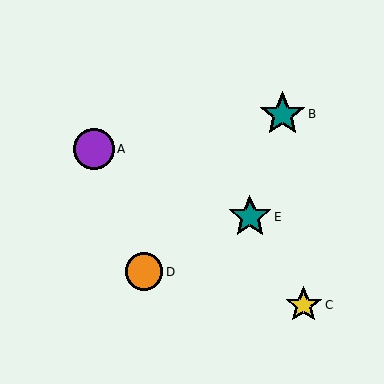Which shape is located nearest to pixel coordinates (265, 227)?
The teal star (labeled E) at (250, 217) is nearest to that location.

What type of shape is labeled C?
Shape C is a yellow star.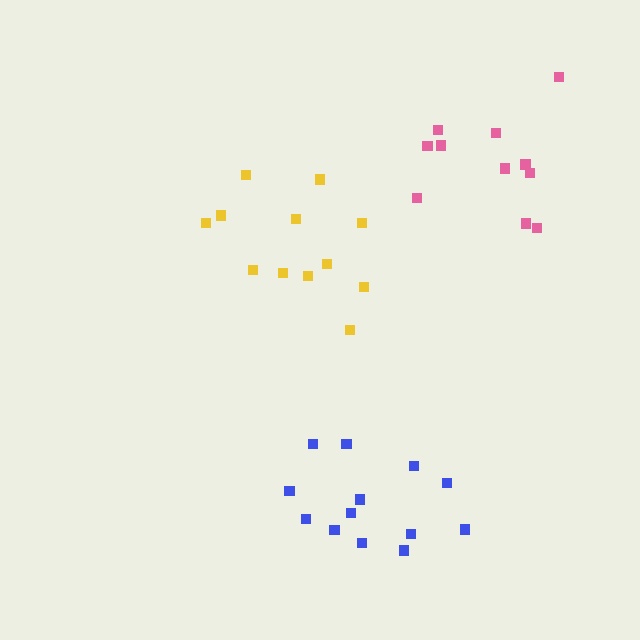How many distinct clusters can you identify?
There are 3 distinct clusters.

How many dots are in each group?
Group 1: 13 dots, Group 2: 12 dots, Group 3: 11 dots (36 total).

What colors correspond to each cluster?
The clusters are colored: blue, yellow, pink.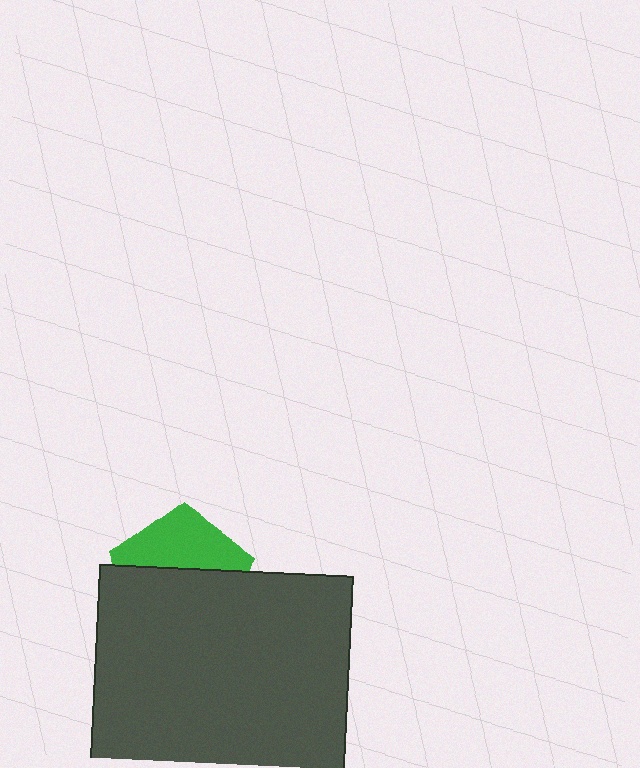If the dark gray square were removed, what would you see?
You would see the complete green pentagon.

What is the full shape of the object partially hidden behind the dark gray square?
The partially hidden object is a green pentagon.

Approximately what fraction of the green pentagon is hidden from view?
Roughly 60% of the green pentagon is hidden behind the dark gray square.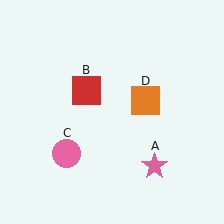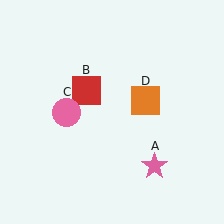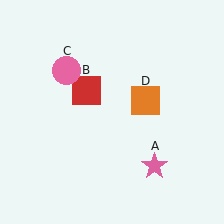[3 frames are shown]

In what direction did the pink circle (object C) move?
The pink circle (object C) moved up.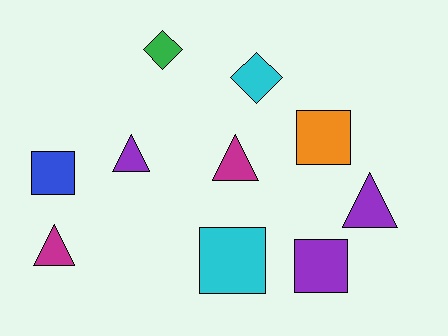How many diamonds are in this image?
There are 2 diamonds.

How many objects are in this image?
There are 10 objects.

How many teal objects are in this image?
There are no teal objects.